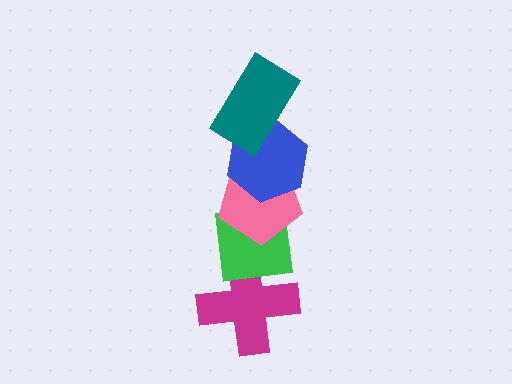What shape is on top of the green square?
The pink pentagon is on top of the green square.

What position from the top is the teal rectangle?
The teal rectangle is 1st from the top.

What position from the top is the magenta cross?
The magenta cross is 5th from the top.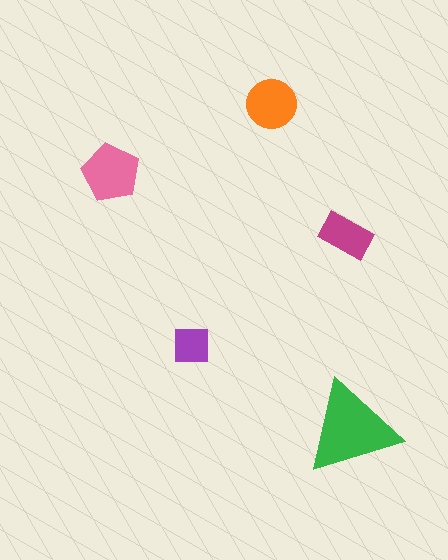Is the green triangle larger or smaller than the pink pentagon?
Larger.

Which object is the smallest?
The purple square.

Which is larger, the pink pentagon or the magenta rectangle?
The pink pentagon.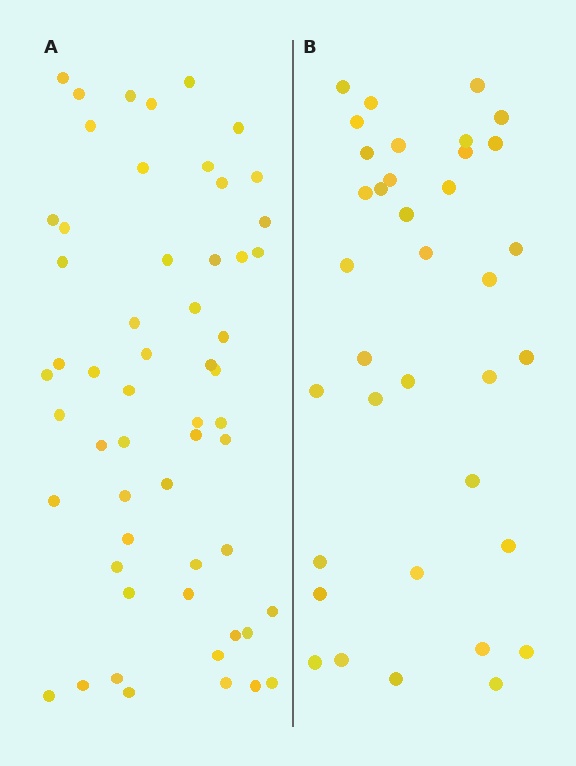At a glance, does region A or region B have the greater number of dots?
Region A (the left region) has more dots.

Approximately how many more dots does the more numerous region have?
Region A has approximately 20 more dots than region B.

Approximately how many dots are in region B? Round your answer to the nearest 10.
About 40 dots. (The exact count is 36, which rounds to 40.)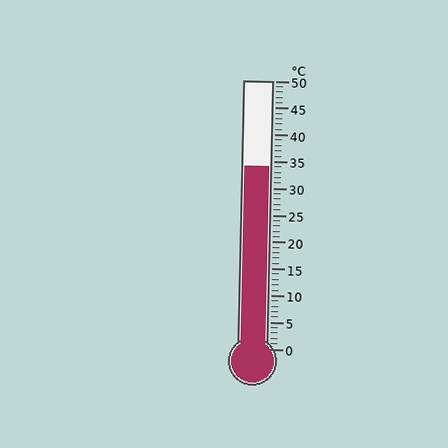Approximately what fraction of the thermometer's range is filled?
The thermometer is filled to approximately 70% of its range.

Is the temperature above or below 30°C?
The temperature is above 30°C.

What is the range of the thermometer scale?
The thermometer scale ranges from 0°C to 50°C.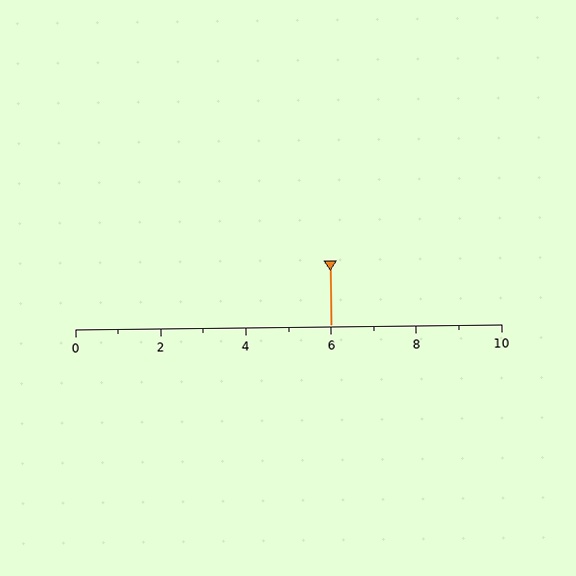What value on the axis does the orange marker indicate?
The marker indicates approximately 6.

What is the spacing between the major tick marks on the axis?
The major ticks are spaced 2 apart.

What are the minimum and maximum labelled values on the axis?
The axis runs from 0 to 10.